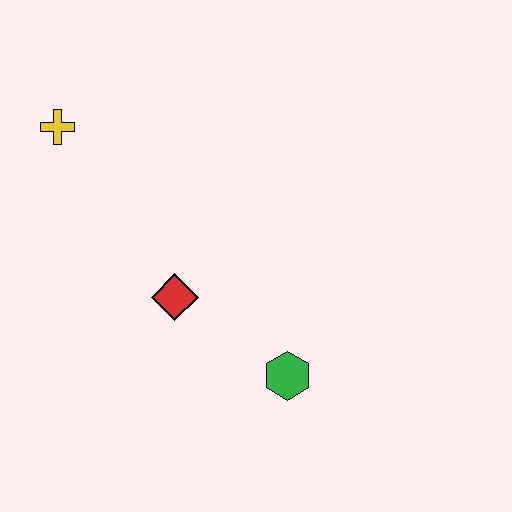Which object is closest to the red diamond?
The green hexagon is closest to the red diamond.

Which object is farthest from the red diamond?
The yellow cross is farthest from the red diamond.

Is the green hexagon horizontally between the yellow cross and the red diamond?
No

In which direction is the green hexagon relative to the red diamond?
The green hexagon is to the right of the red diamond.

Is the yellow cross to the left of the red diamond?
Yes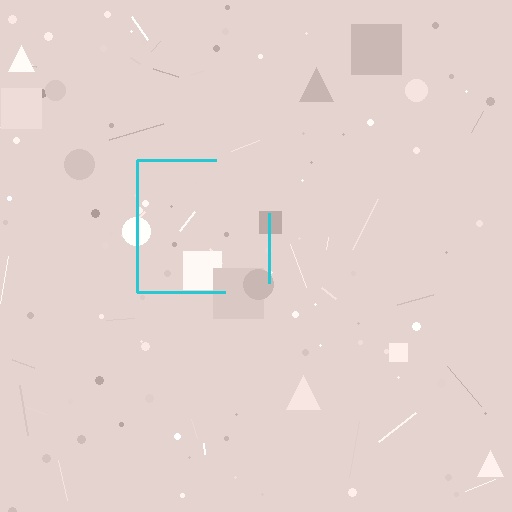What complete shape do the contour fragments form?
The contour fragments form a square.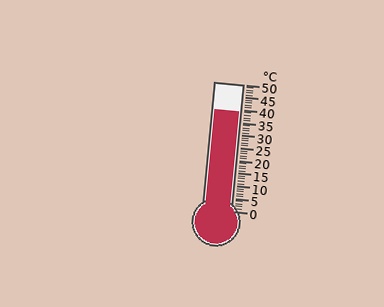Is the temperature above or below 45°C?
The temperature is below 45°C.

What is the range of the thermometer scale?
The thermometer scale ranges from 0°C to 50°C.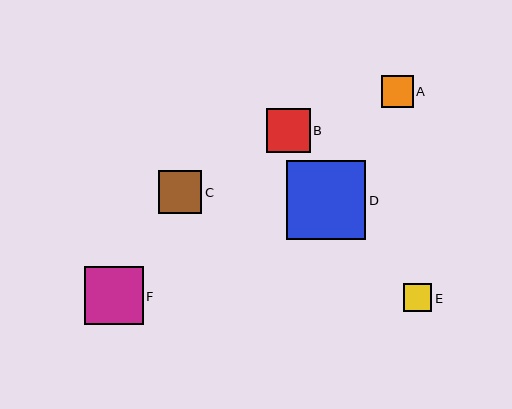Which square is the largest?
Square D is the largest with a size of approximately 79 pixels.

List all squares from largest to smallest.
From largest to smallest: D, F, B, C, A, E.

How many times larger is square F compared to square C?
Square F is approximately 1.4 times the size of square C.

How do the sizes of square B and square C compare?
Square B and square C are approximately the same size.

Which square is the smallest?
Square E is the smallest with a size of approximately 28 pixels.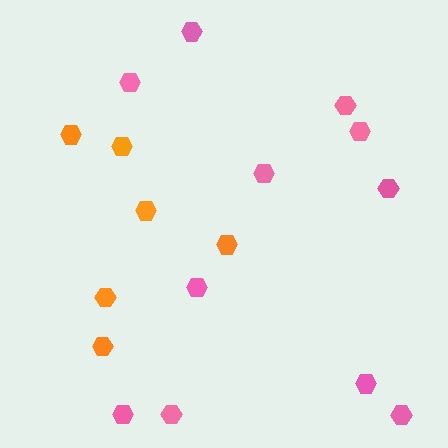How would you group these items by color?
There are 2 groups: one group of orange hexagons (6) and one group of pink hexagons (11).